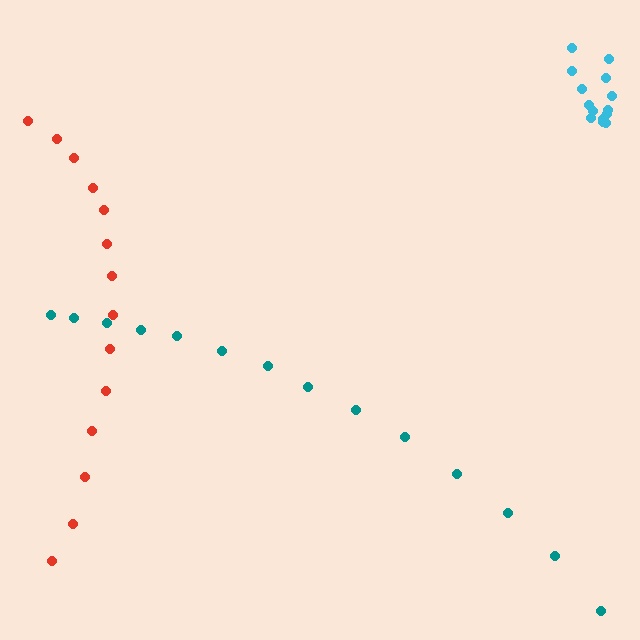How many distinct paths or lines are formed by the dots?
There are 3 distinct paths.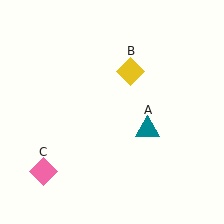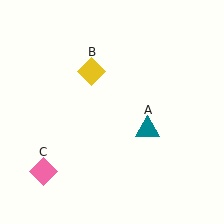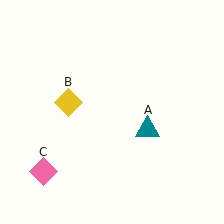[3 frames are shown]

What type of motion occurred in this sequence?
The yellow diamond (object B) rotated counterclockwise around the center of the scene.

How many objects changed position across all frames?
1 object changed position: yellow diamond (object B).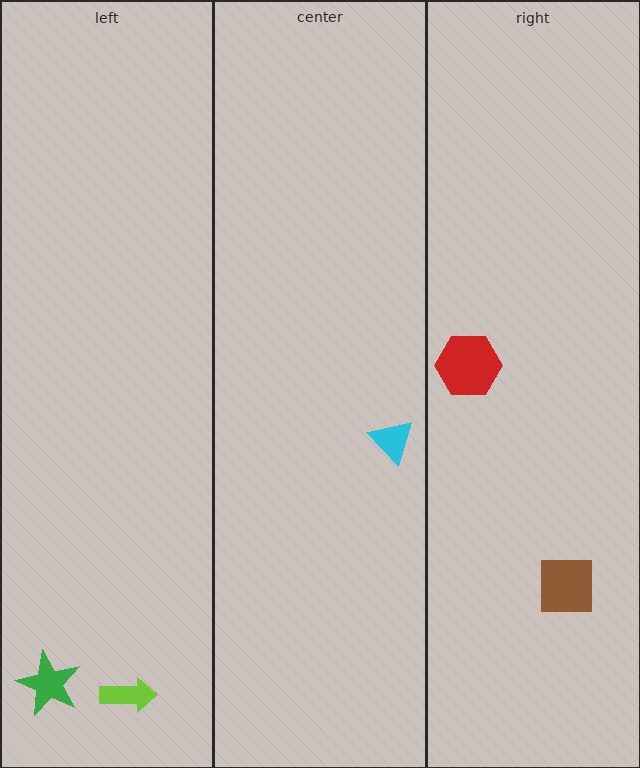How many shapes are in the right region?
2.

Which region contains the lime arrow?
The left region.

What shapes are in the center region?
The cyan triangle.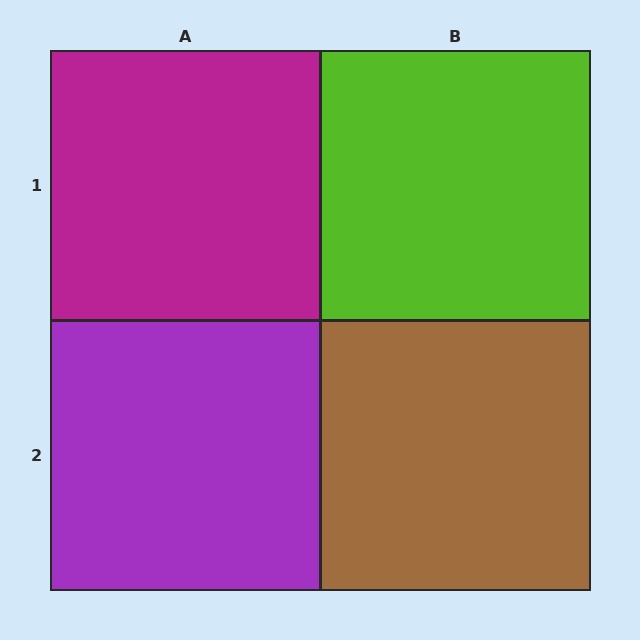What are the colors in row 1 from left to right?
Magenta, lime.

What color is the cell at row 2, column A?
Purple.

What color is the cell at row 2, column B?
Brown.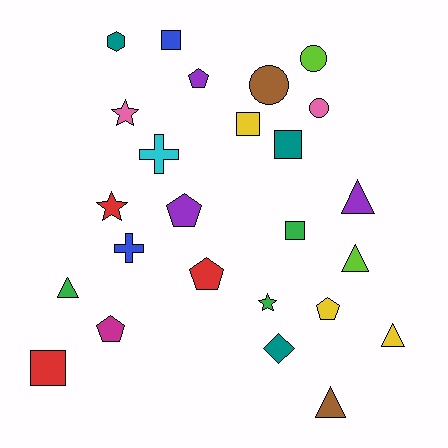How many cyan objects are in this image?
There is 1 cyan object.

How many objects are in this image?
There are 25 objects.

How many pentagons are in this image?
There are 5 pentagons.